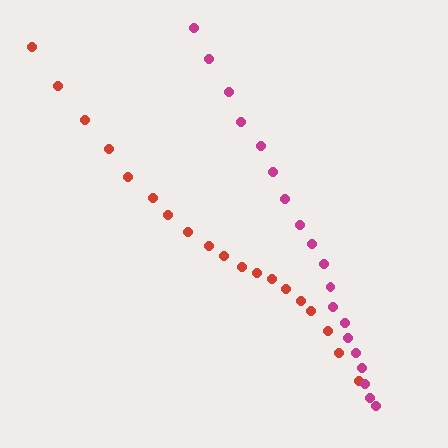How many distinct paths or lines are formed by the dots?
There are 2 distinct paths.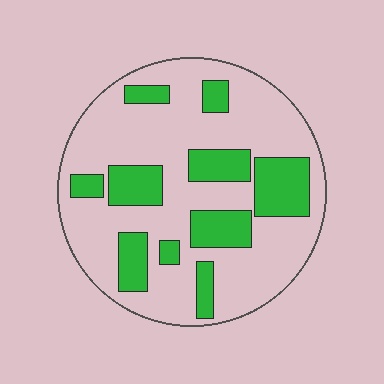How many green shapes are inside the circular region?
10.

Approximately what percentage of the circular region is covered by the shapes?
Approximately 30%.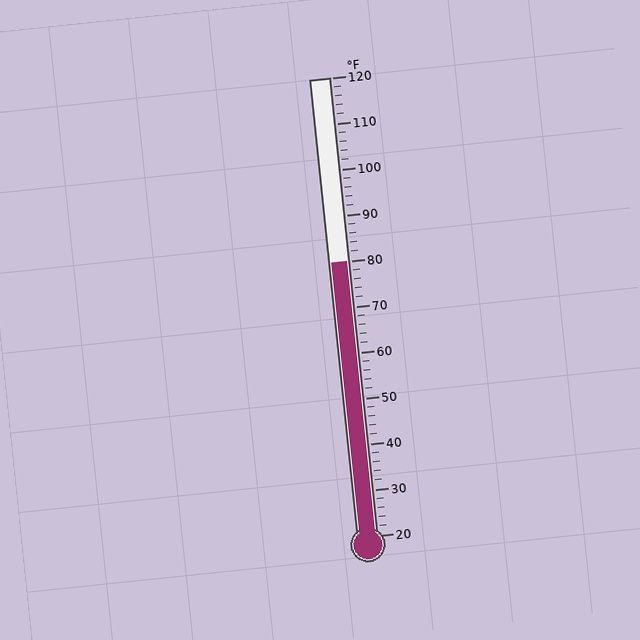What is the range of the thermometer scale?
The thermometer scale ranges from 20°F to 120°F.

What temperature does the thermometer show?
The thermometer shows approximately 80°F.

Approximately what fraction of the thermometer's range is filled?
The thermometer is filled to approximately 60% of its range.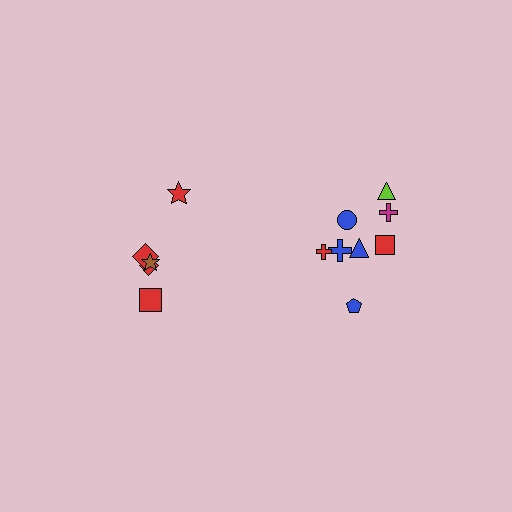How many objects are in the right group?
There are 8 objects.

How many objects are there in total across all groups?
There are 13 objects.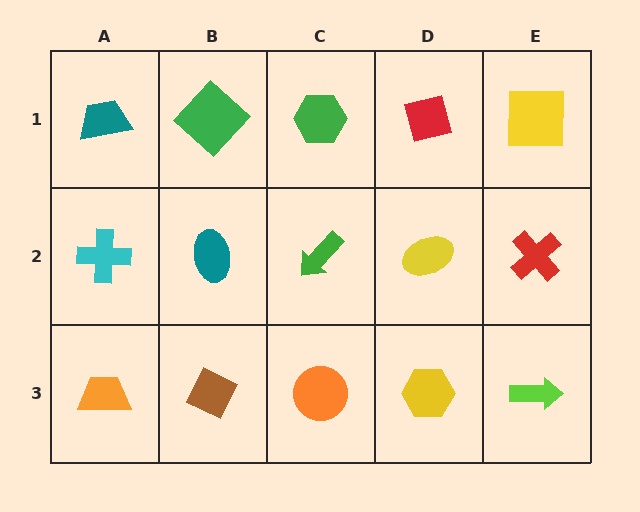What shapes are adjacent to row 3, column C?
A green arrow (row 2, column C), a brown diamond (row 3, column B), a yellow hexagon (row 3, column D).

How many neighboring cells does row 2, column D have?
4.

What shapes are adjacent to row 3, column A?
A cyan cross (row 2, column A), a brown diamond (row 3, column B).